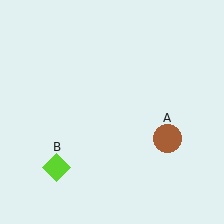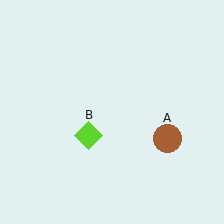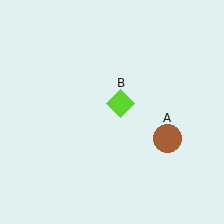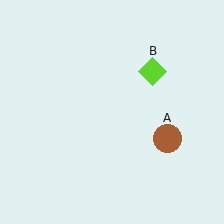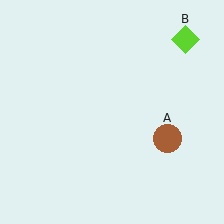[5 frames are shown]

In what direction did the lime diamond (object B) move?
The lime diamond (object B) moved up and to the right.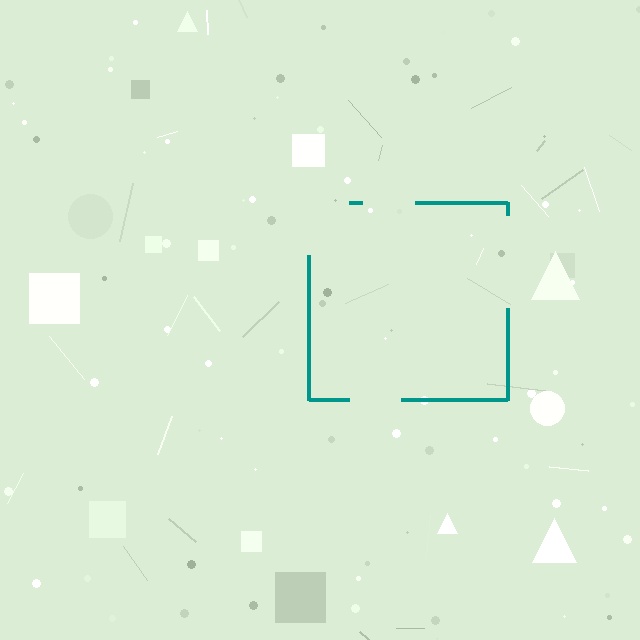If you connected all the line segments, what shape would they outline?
They would outline a square.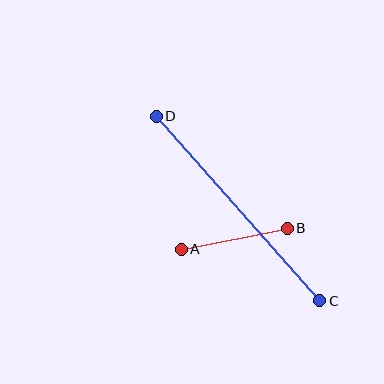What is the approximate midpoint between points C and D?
The midpoint is at approximately (238, 208) pixels.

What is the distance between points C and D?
The distance is approximately 246 pixels.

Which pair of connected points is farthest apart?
Points C and D are farthest apart.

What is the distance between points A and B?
The distance is approximately 108 pixels.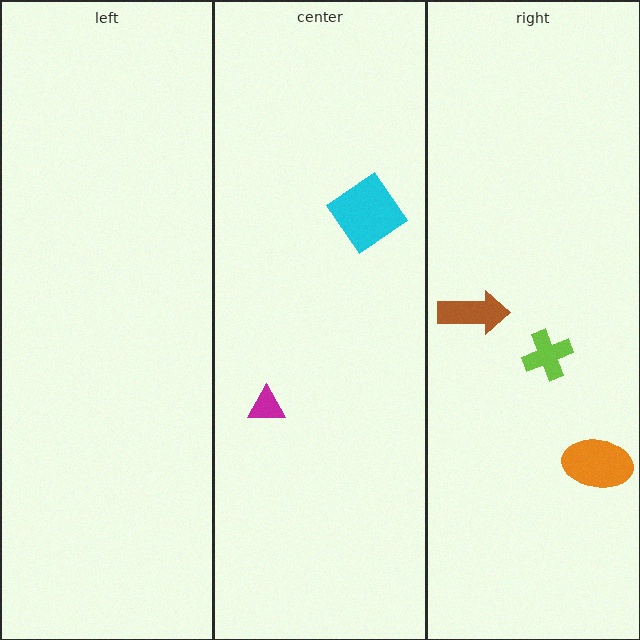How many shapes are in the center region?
2.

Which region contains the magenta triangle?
The center region.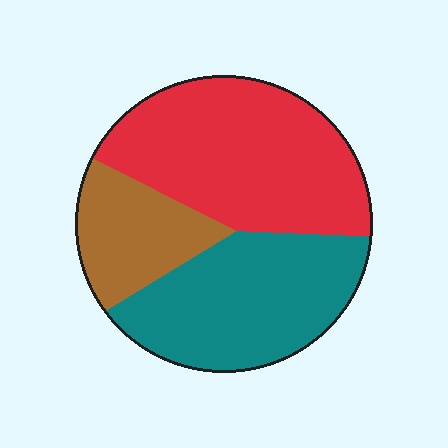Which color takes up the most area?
Red, at roughly 45%.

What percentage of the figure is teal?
Teal covers 37% of the figure.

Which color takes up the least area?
Brown, at roughly 20%.